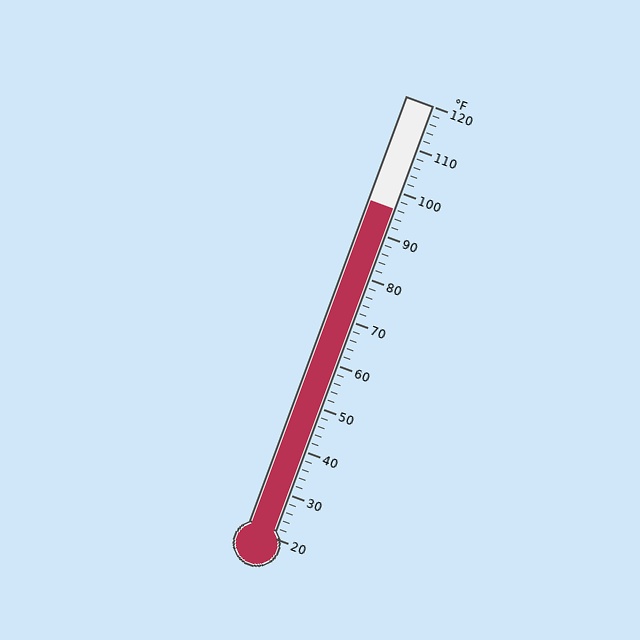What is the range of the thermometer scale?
The thermometer scale ranges from 20°F to 120°F.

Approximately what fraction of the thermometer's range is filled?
The thermometer is filled to approximately 75% of its range.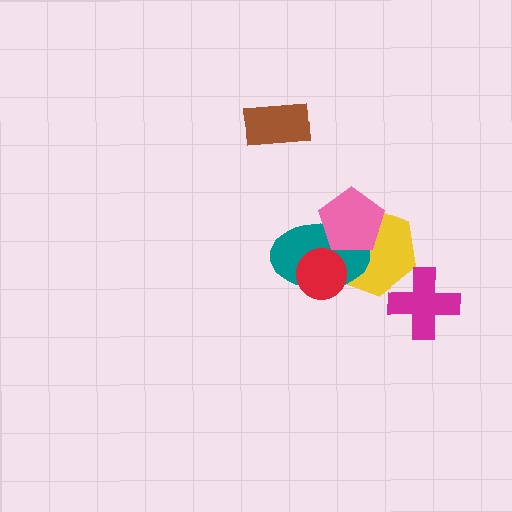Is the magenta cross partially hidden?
No, no other shape covers it.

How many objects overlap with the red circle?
2 objects overlap with the red circle.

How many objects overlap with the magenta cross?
1 object overlaps with the magenta cross.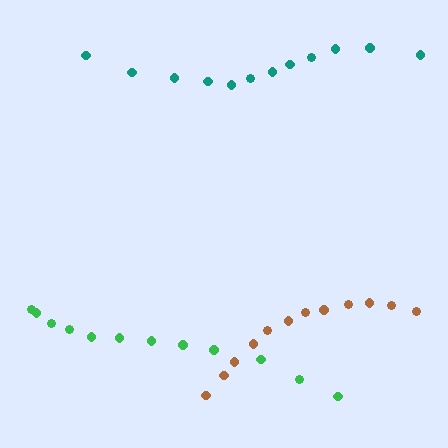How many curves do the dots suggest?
There are 3 distinct paths.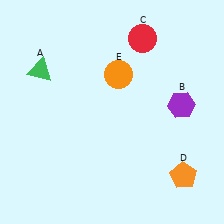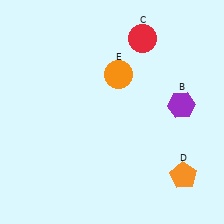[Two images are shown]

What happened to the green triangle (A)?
The green triangle (A) was removed in Image 2. It was in the top-left area of Image 1.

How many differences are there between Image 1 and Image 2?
There is 1 difference between the two images.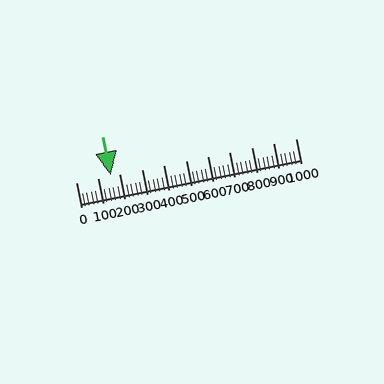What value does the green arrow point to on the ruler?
The green arrow points to approximately 160.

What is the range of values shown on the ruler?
The ruler shows values from 0 to 1000.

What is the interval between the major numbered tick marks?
The major tick marks are spaced 100 units apart.